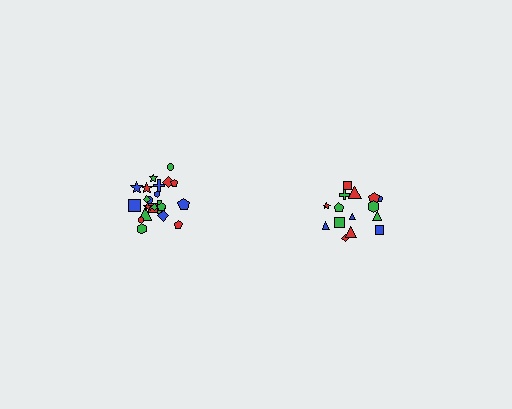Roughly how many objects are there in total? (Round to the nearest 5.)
Roughly 35 objects in total.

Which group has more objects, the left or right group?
The left group.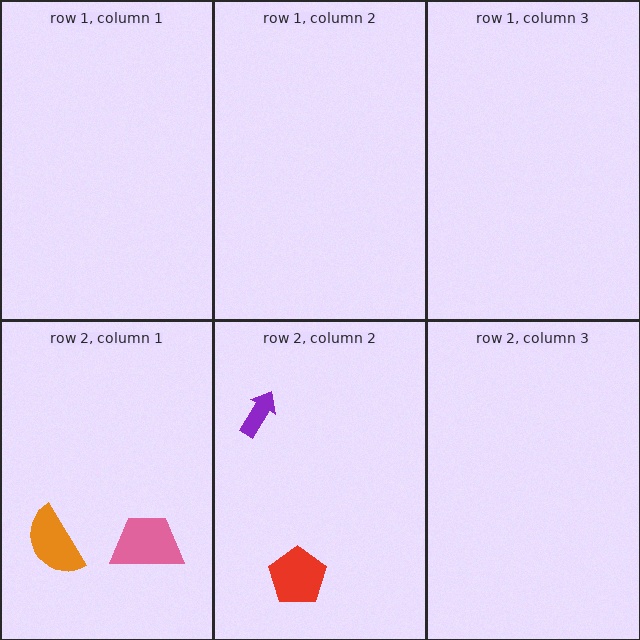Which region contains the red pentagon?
The row 2, column 2 region.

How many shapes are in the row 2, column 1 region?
2.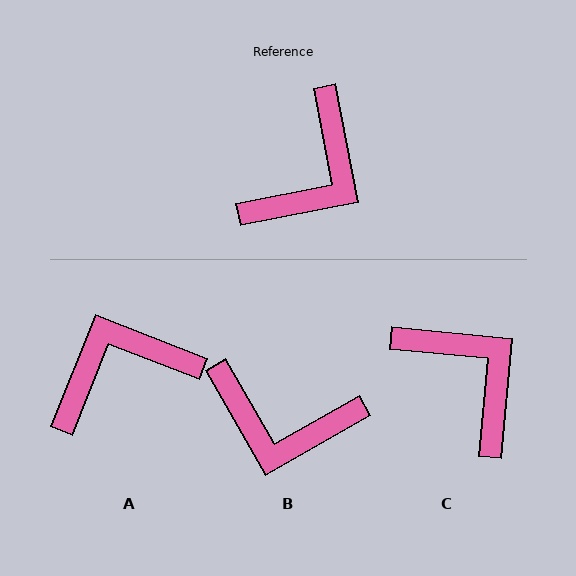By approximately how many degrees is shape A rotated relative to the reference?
Approximately 148 degrees counter-clockwise.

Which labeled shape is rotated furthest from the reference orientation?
A, about 148 degrees away.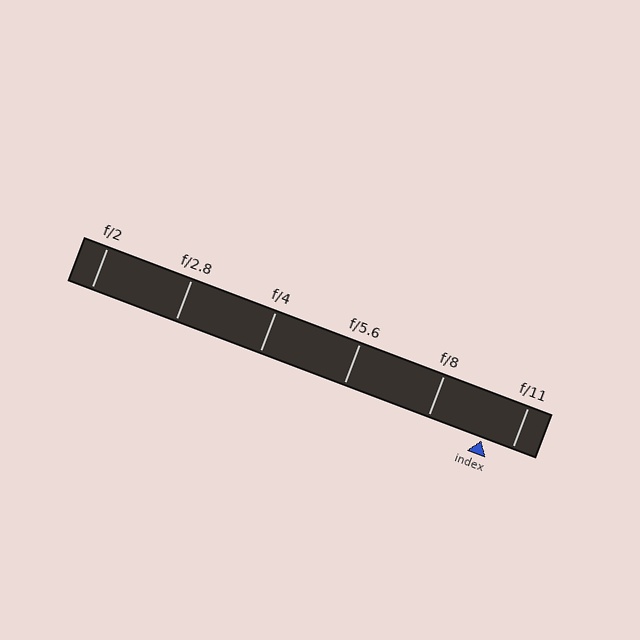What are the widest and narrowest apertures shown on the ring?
The widest aperture shown is f/2 and the narrowest is f/11.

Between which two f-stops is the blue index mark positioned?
The index mark is between f/8 and f/11.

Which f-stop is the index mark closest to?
The index mark is closest to f/11.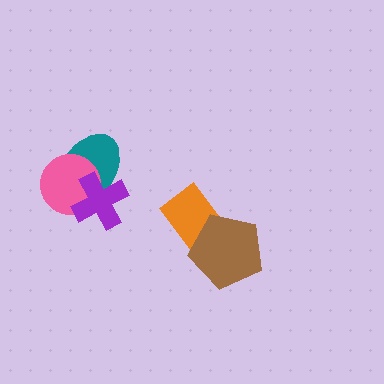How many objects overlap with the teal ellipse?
2 objects overlap with the teal ellipse.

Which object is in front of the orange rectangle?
The brown pentagon is in front of the orange rectangle.